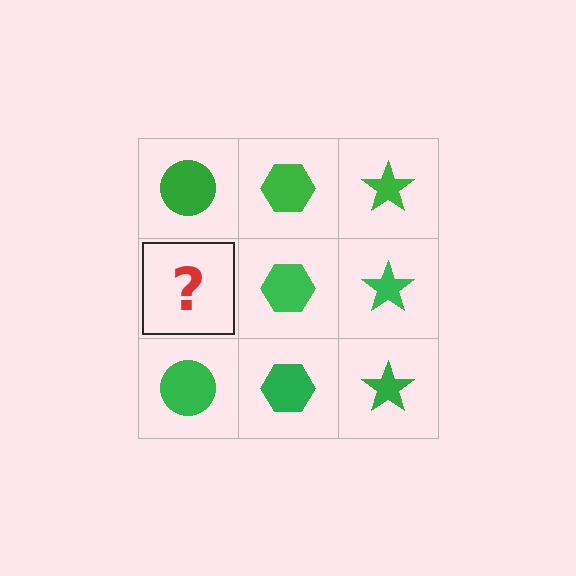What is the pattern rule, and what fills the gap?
The rule is that each column has a consistent shape. The gap should be filled with a green circle.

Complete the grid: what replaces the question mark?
The question mark should be replaced with a green circle.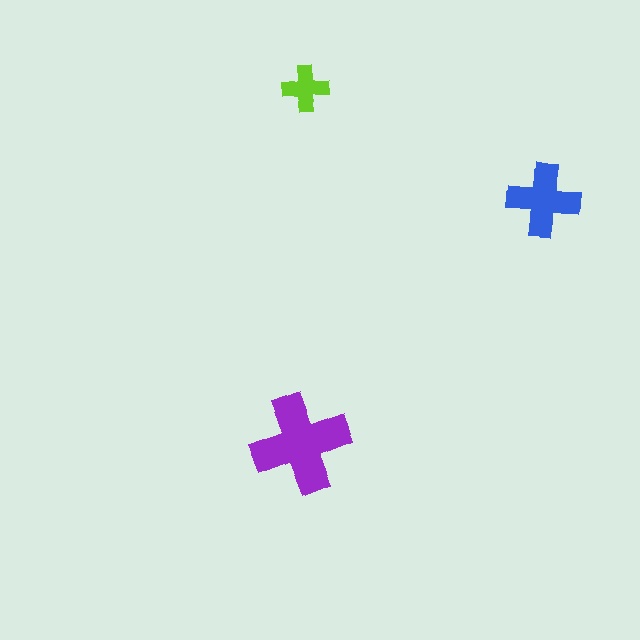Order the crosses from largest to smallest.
the purple one, the blue one, the lime one.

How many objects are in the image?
There are 3 objects in the image.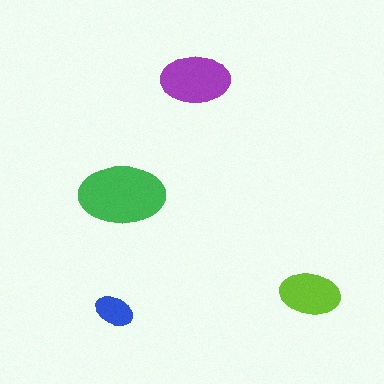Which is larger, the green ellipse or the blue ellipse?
The green one.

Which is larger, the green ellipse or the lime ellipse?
The green one.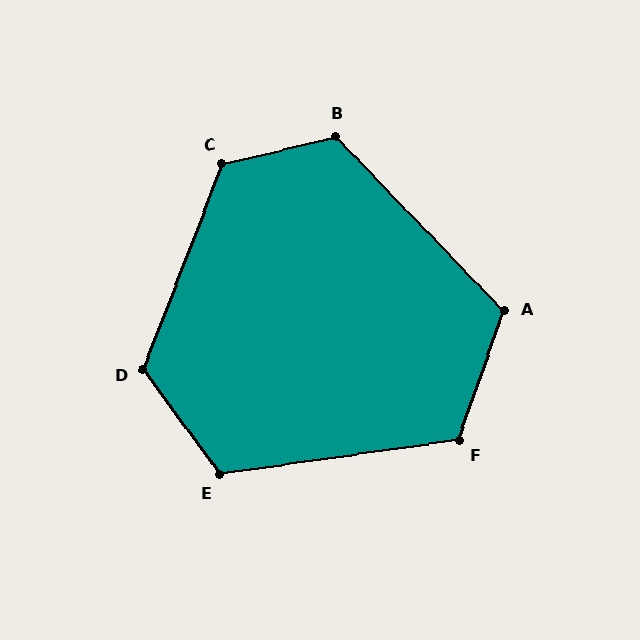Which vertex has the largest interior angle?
C, at approximately 125 degrees.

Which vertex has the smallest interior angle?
A, at approximately 117 degrees.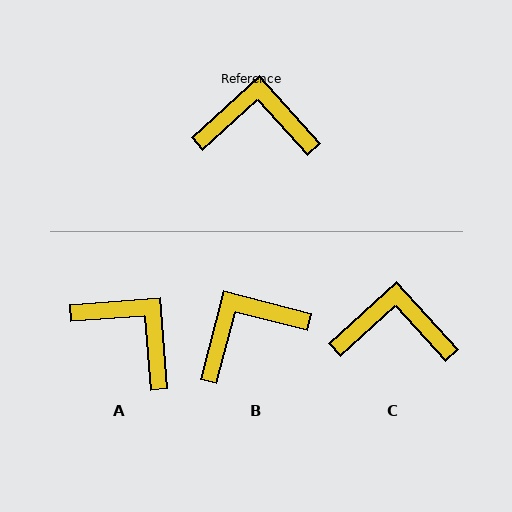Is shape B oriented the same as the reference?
No, it is off by about 33 degrees.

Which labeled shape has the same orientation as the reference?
C.